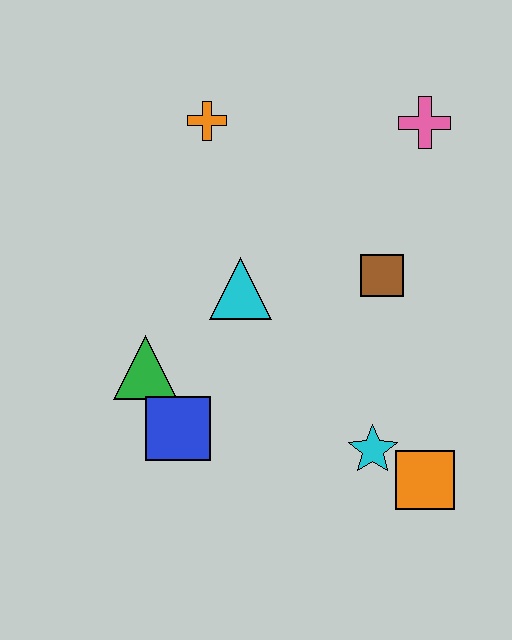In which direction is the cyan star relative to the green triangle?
The cyan star is to the right of the green triangle.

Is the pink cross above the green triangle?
Yes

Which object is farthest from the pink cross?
The blue square is farthest from the pink cross.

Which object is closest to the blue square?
The green triangle is closest to the blue square.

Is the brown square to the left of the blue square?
No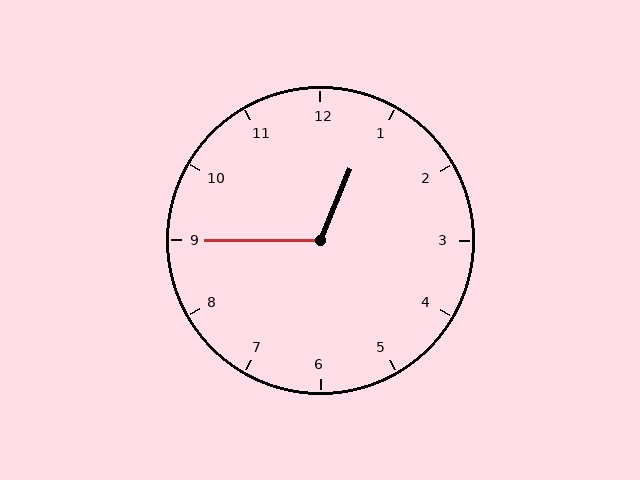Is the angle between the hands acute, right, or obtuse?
It is obtuse.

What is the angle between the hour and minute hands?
Approximately 112 degrees.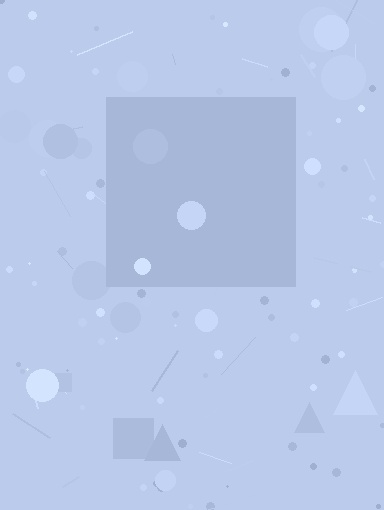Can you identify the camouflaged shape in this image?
The camouflaged shape is a square.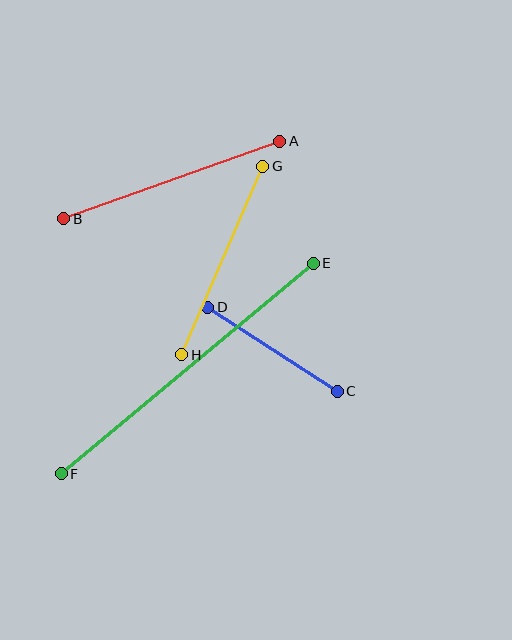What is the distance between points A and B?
The distance is approximately 229 pixels.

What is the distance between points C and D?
The distance is approximately 155 pixels.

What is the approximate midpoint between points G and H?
The midpoint is at approximately (222, 260) pixels.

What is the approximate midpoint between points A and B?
The midpoint is at approximately (172, 180) pixels.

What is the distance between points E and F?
The distance is approximately 328 pixels.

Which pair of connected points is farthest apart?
Points E and F are farthest apart.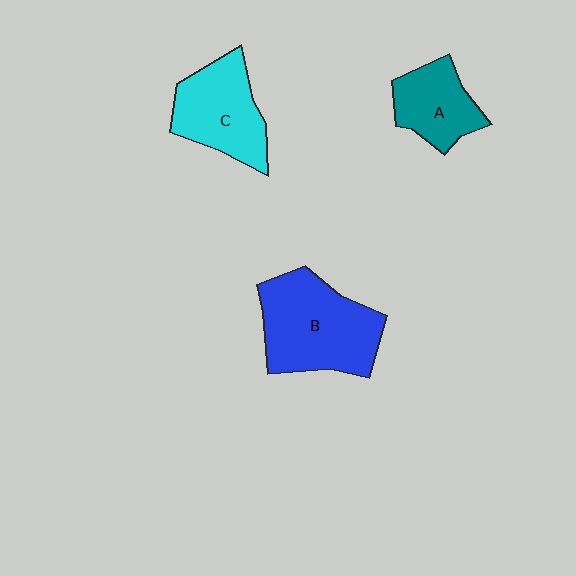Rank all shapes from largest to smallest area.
From largest to smallest: B (blue), C (cyan), A (teal).